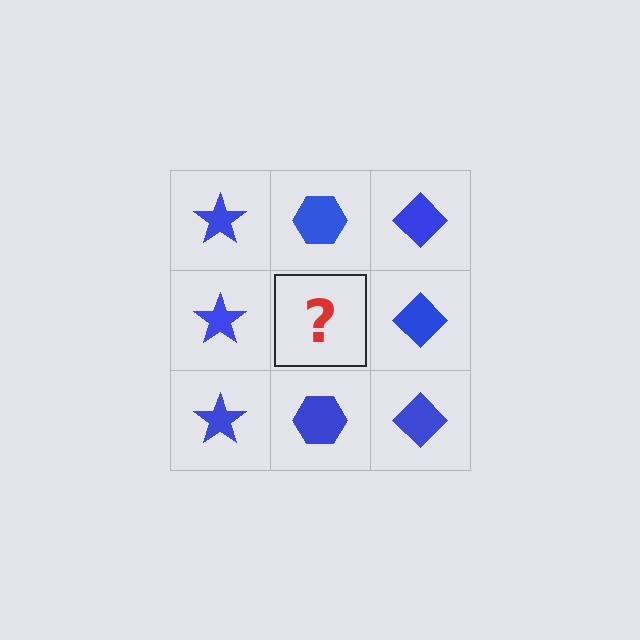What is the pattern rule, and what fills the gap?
The rule is that each column has a consistent shape. The gap should be filled with a blue hexagon.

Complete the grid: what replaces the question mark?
The question mark should be replaced with a blue hexagon.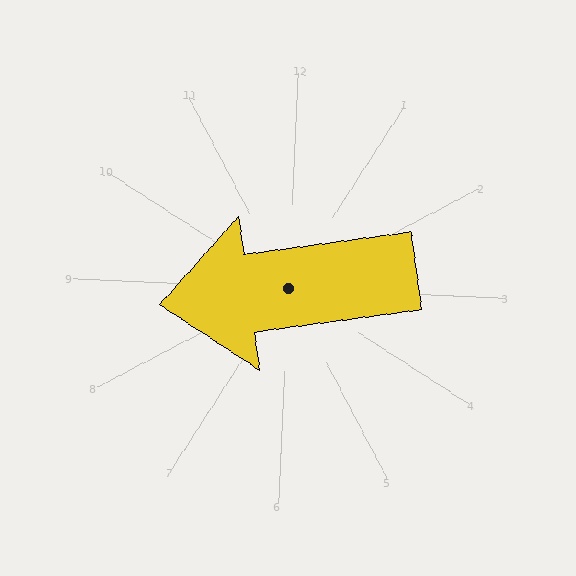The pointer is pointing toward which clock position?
Roughly 9 o'clock.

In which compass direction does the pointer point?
West.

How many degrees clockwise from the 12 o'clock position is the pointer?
Approximately 260 degrees.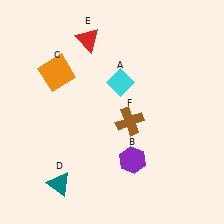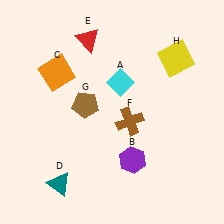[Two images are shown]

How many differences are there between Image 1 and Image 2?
There are 2 differences between the two images.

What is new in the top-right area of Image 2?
A yellow square (H) was added in the top-right area of Image 2.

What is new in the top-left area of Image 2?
A brown pentagon (G) was added in the top-left area of Image 2.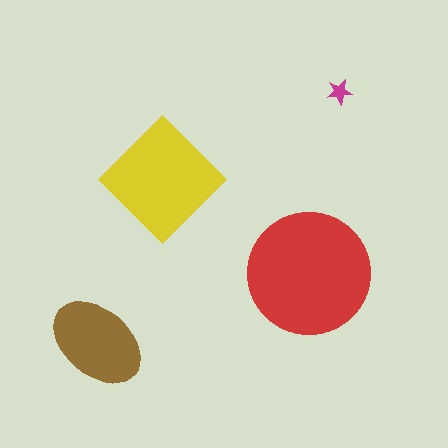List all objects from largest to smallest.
The red circle, the yellow diamond, the brown ellipse, the magenta star.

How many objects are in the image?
There are 4 objects in the image.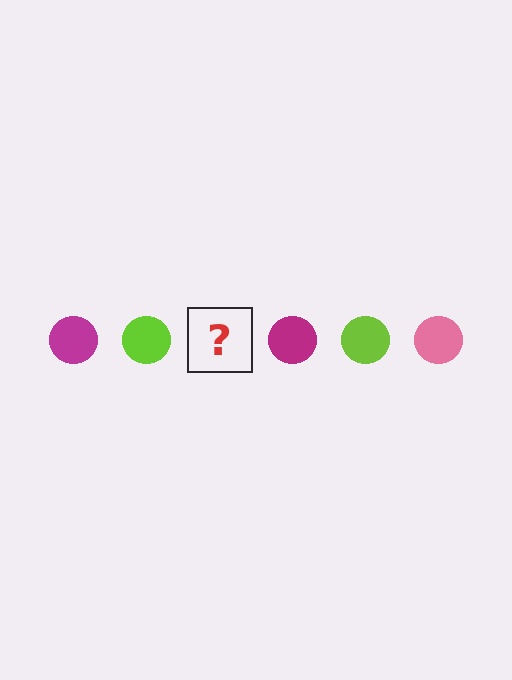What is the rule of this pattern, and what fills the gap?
The rule is that the pattern cycles through magenta, lime, pink circles. The gap should be filled with a pink circle.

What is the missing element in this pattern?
The missing element is a pink circle.